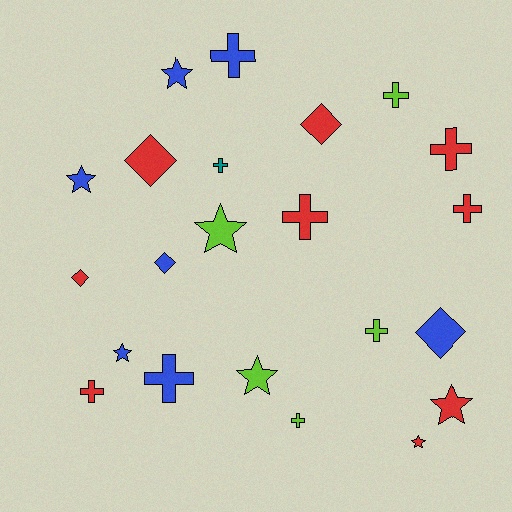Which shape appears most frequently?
Cross, with 10 objects.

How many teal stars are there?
There are no teal stars.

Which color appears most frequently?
Red, with 9 objects.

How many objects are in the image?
There are 22 objects.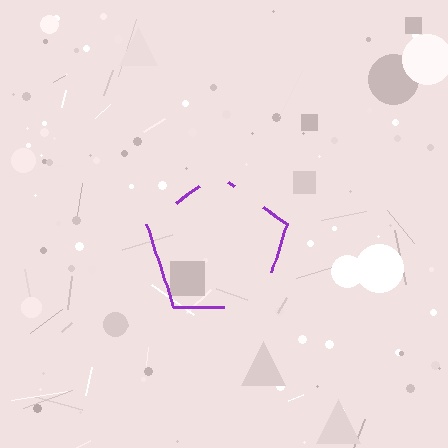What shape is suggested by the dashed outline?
The dashed outline suggests a pentagon.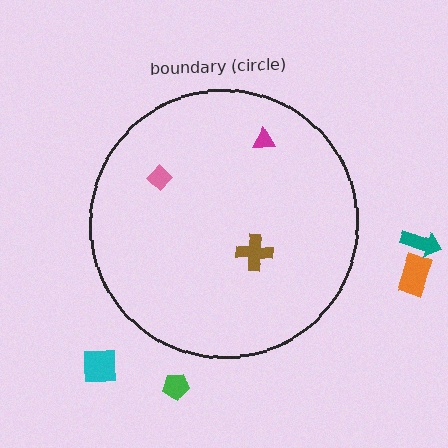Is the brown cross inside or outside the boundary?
Inside.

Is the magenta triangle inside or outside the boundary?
Inside.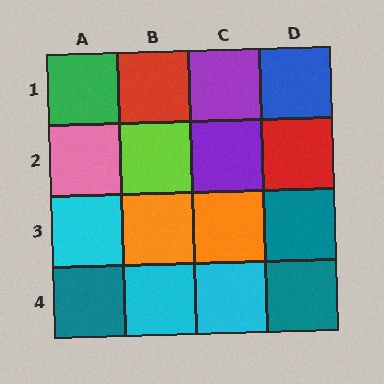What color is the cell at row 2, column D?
Red.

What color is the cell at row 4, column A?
Teal.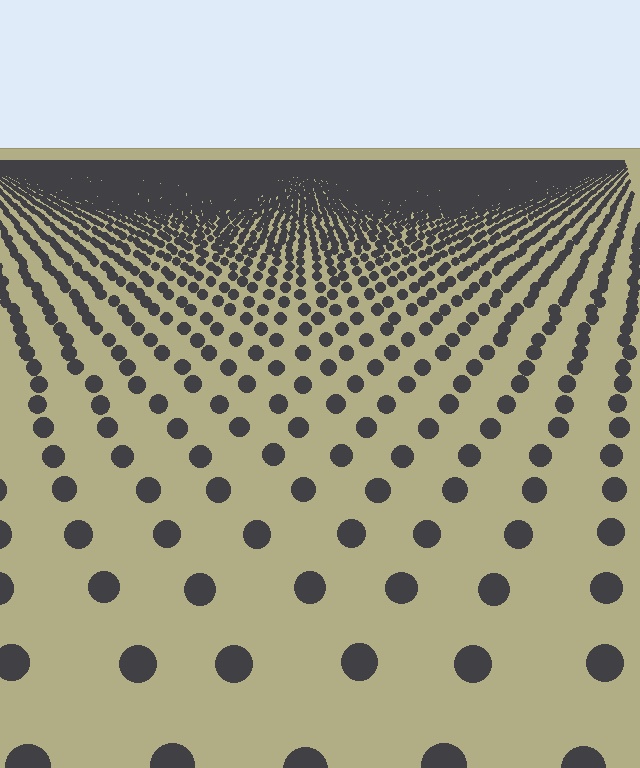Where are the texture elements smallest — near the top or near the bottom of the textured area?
Near the top.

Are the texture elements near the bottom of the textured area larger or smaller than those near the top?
Larger. Near the bottom, elements are closer to the viewer and appear at a bigger on-screen size.